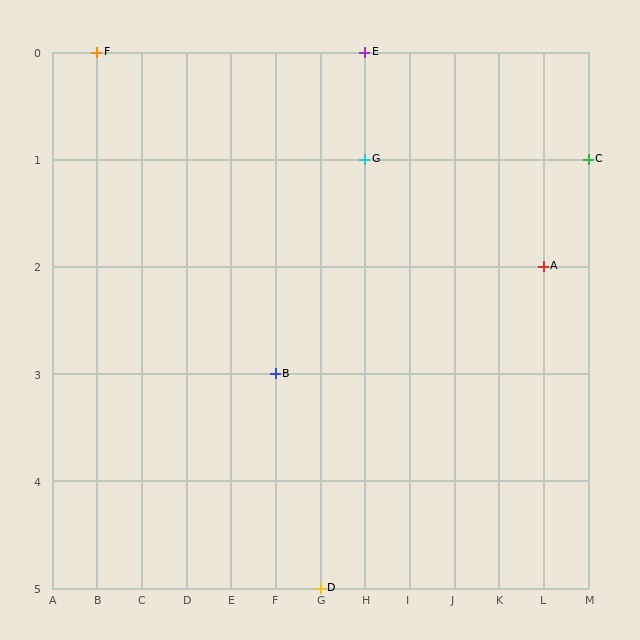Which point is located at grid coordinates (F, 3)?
Point B is at (F, 3).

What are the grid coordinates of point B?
Point B is at grid coordinates (F, 3).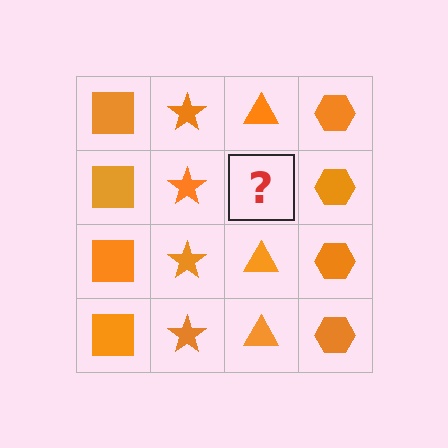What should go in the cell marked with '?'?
The missing cell should contain an orange triangle.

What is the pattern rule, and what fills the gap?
The rule is that each column has a consistent shape. The gap should be filled with an orange triangle.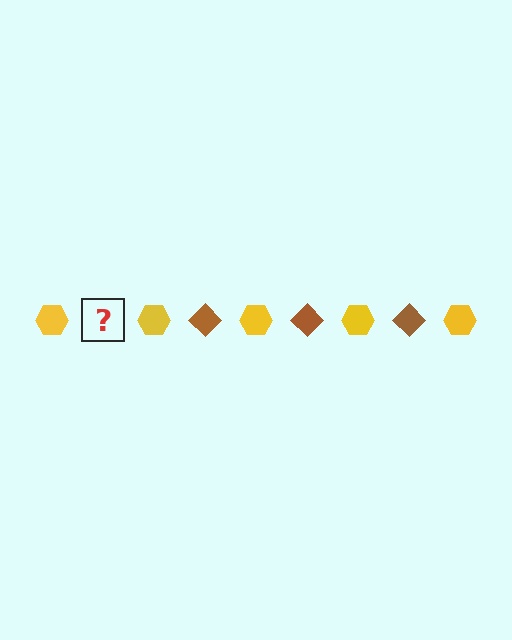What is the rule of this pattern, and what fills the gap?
The rule is that the pattern alternates between yellow hexagon and brown diamond. The gap should be filled with a brown diamond.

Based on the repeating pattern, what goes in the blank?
The blank should be a brown diamond.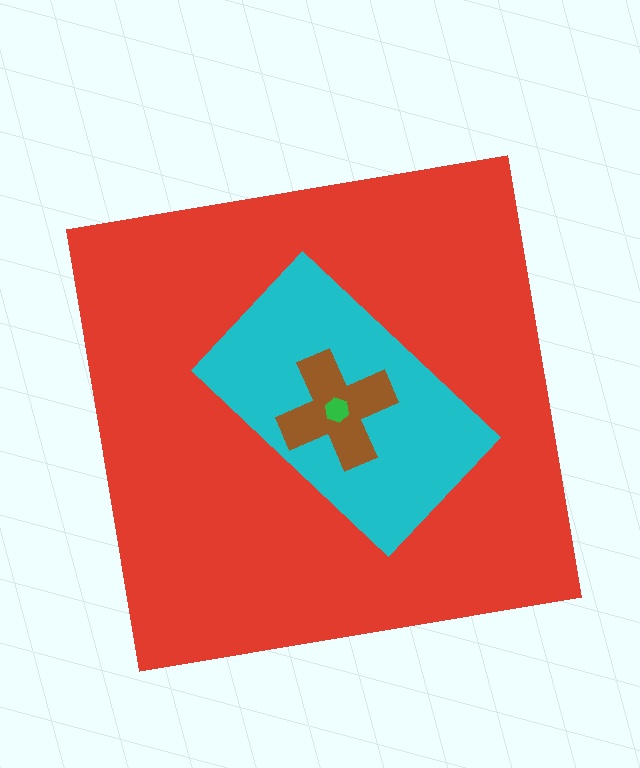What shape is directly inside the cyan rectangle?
The brown cross.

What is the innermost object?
The green hexagon.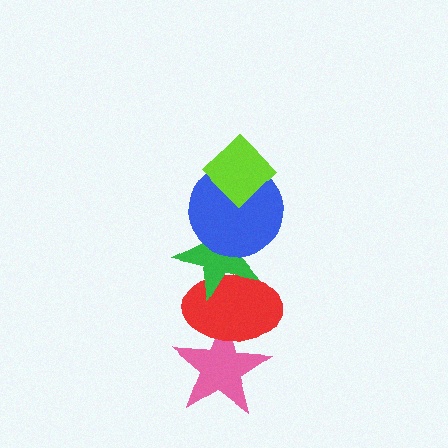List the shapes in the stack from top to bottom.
From top to bottom: the lime diamond, the blue circle, the green star, the red ellipse, the pink star.